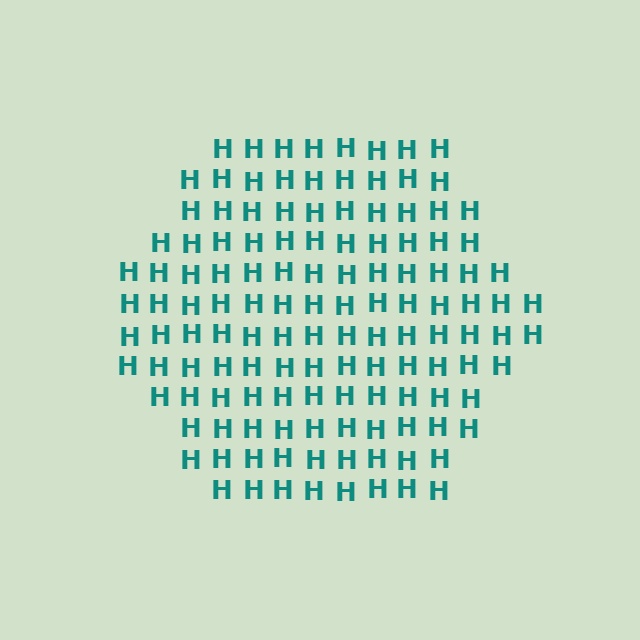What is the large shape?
The large shape is a hexagon.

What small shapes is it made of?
It is made of small letter H's.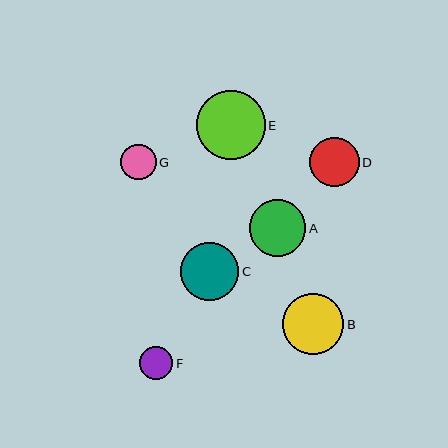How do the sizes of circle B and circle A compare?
Circle B and circle A are approximately the same size.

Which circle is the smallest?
Circle F is the smallest with a size of approximately 34 pixels.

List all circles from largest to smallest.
From largest to smallest: E, B, C, A, D, G, F.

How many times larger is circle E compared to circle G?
Circle E is approximately 1.9 times the size of circle G.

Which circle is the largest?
Circle E is the largest with a size of approximately 69 pixels.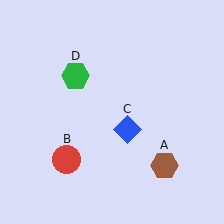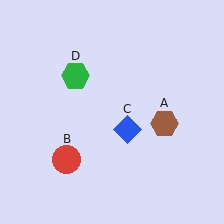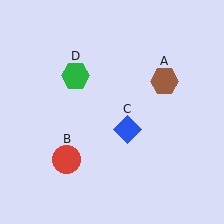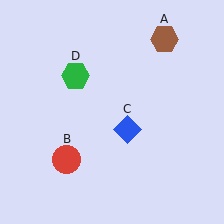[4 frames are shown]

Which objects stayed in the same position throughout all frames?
Red circle (object B) and blue diamond (object C) and green hexagon (object D) remained stationary.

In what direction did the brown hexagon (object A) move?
The brown hexagon (object A) moved up.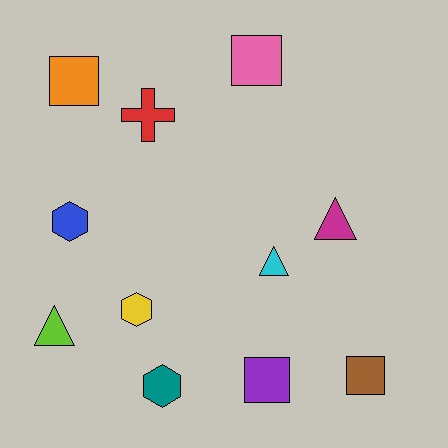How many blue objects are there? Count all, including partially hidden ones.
There is 1 blue object.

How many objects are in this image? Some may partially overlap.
There are 11 objects.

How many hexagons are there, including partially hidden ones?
There are 3 hexagons.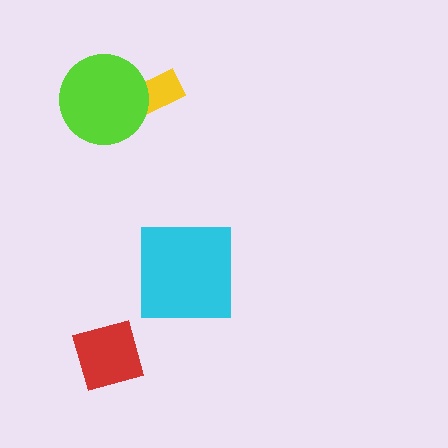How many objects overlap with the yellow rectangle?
1 object overlaps with the yellow rectangle.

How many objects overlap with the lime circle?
1 object overlaps with the lime circle.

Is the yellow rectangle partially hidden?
Yes, it is partially covered by another shape.